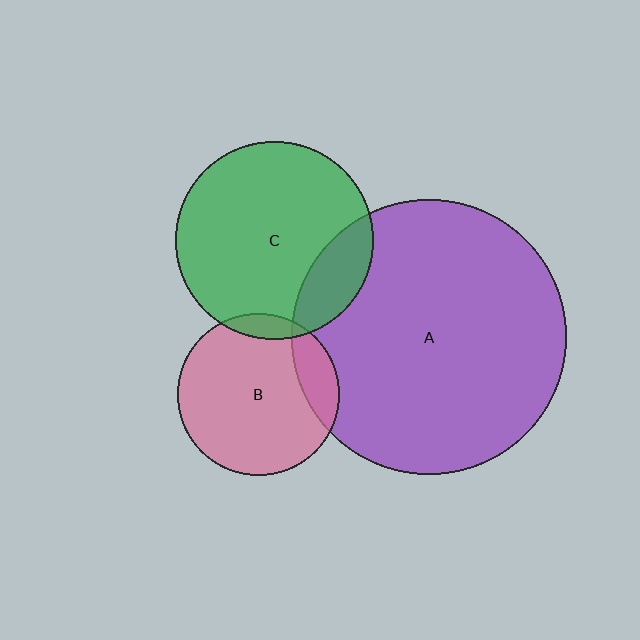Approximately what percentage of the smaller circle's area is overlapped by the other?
Approximately 20%.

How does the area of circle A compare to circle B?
Approximately 2.9 times.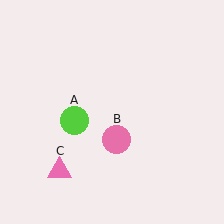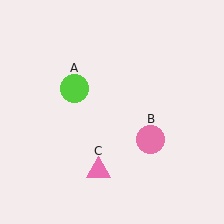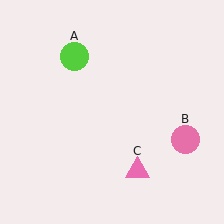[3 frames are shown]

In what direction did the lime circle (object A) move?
The lime circle (object A) moved up.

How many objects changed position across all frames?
3 objects changed position: lime circle (object A), pink circle (object B), pink triangle (object C).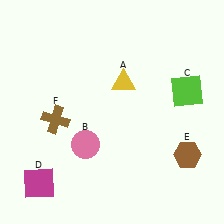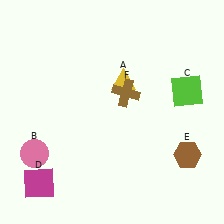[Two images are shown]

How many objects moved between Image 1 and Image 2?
2 objects moved between the two images.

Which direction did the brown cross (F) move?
The brown cross (F) moved right.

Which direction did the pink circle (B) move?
The pink circle (B) moved left.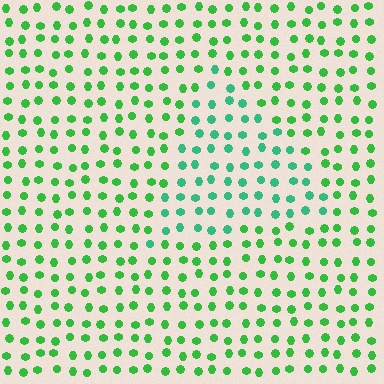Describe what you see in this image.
The image is filled with small green elements in a uniform arrangement. A triangle-shaped region is visible where the elements are tinted to a slightly different hue, forming a subtle color boundary.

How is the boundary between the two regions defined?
The boundary is defined purely by a slight shift in hue (about 29 degrees). Spacing, size, and orientation are identical on both sides.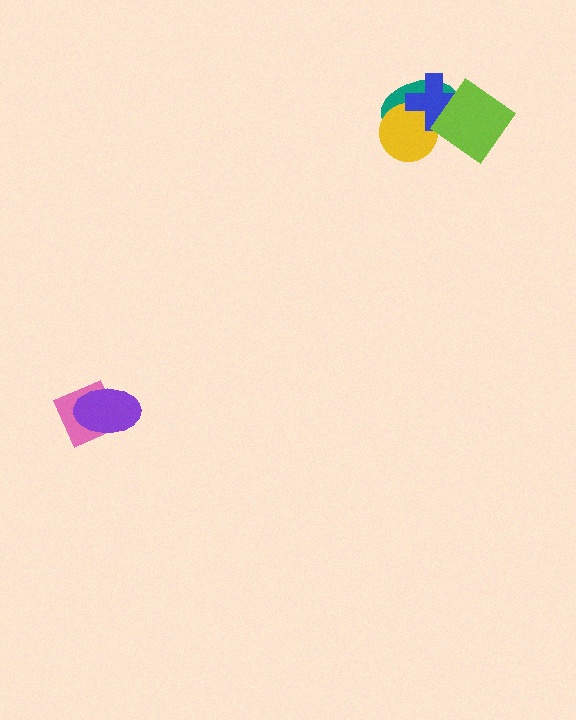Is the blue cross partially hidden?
Yes, it is partially covered by another shape.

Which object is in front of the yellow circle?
The blue cross is in front of the yellow circle.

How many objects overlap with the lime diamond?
2 objects overlap with the lime diamond.